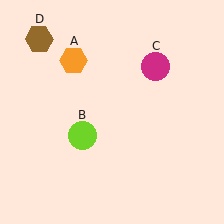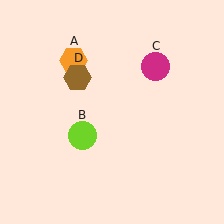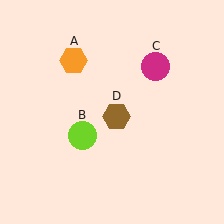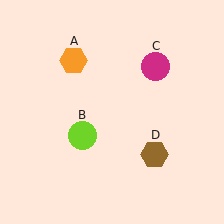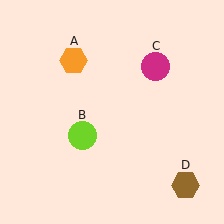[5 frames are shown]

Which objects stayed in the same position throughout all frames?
Orange hexagon (object A) and lime circle (object B) and magenta circle (object C) remained stationary.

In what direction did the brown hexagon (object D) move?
The brown hexagon (object D) moved down and to the right.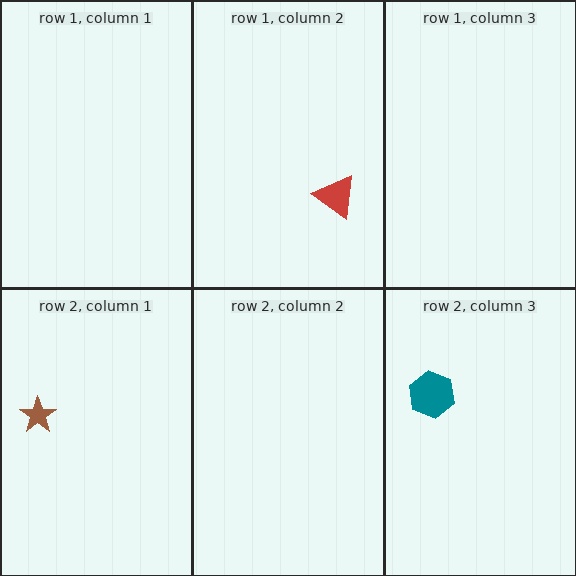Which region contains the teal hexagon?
The row 2, column 3 region.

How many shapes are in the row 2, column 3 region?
1.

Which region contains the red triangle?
The row 1, column 2 region.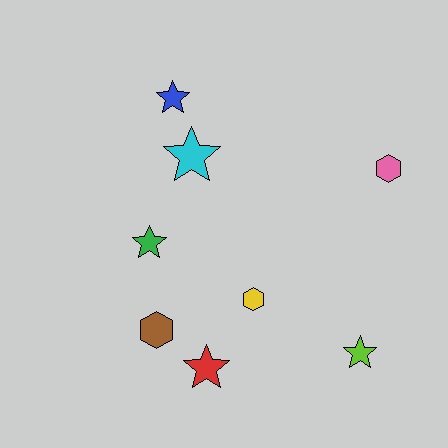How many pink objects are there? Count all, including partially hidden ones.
There is 1 pink object.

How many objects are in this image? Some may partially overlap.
There are 8 objects.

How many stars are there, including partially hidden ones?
There are 5 stars.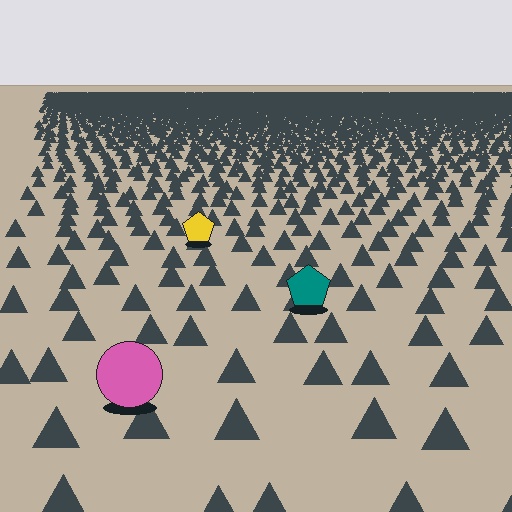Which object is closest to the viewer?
The pink circle is closest. The texture marks near it are larger and more spread out.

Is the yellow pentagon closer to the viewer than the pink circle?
No. The pink circle is closer — you can tell from the texture gradient: the ground texture is coarser near it.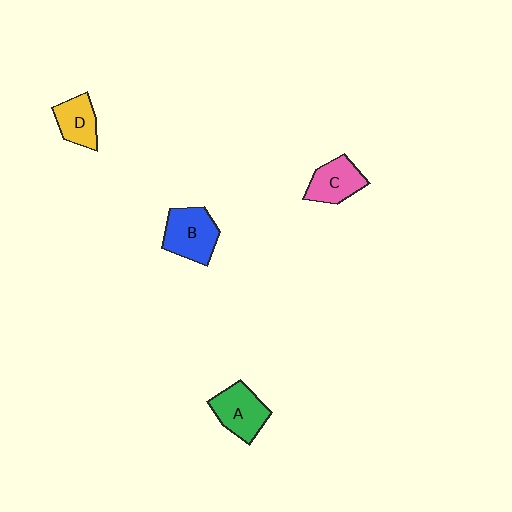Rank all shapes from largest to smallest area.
From largest to smallest: B (blue), A (green), C (pink), D (yellow).